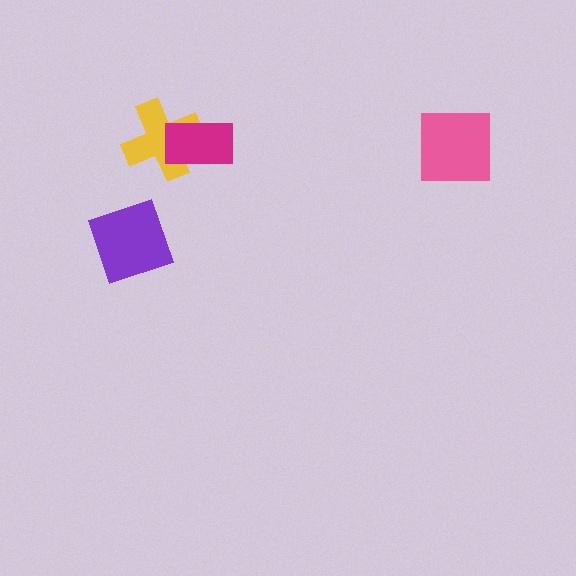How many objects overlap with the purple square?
0 objects overlap with the purple square.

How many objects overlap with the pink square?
0 objects overlap with the pink square.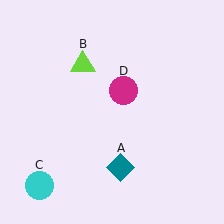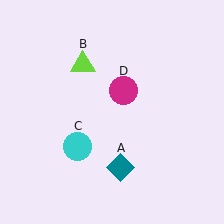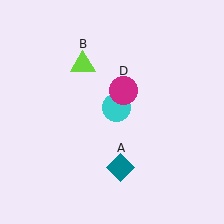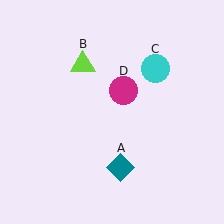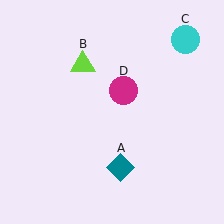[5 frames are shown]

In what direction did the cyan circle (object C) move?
The cyan circle (object C) moved up and to the right.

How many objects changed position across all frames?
1 object changed position: cyan circle (object C).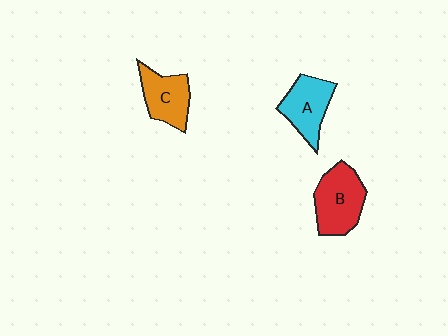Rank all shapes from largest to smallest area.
From largest to smallest: B (red), A (cyan), C (orange).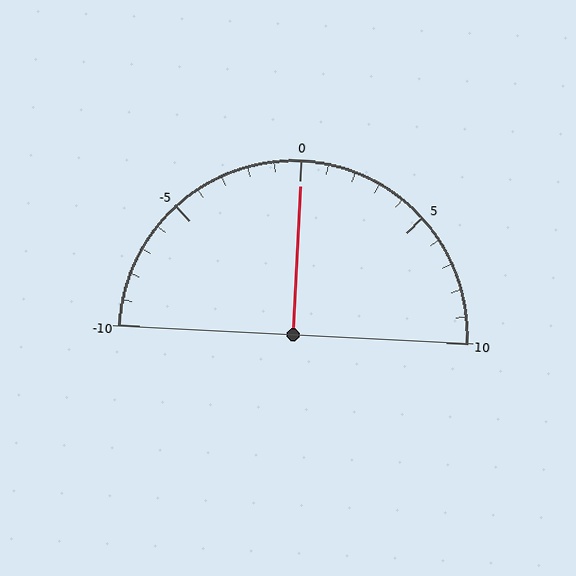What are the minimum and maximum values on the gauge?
The gauge ranges from -10 to 10.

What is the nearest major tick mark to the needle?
The nearest major tick mark is 0.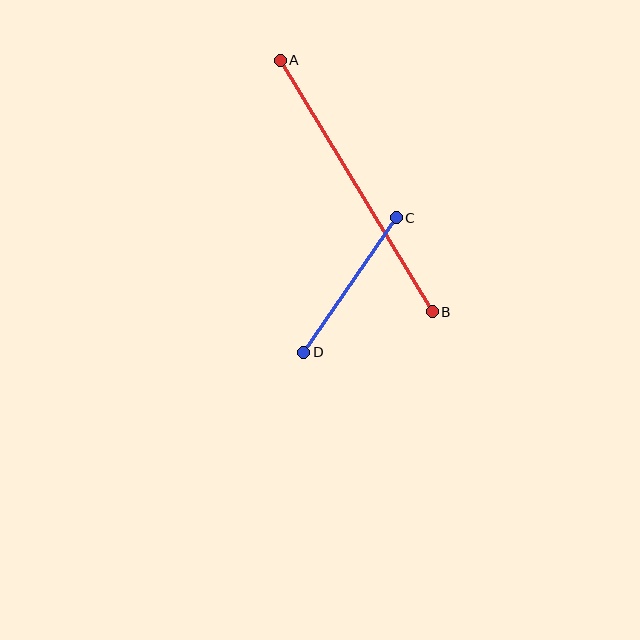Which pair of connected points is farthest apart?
Points A and B are farthest apart.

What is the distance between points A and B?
The distance is approximately 294 pixels.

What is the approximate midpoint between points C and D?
The midpoint is at approximately (350, 285) pixels.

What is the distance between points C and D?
The distance is approximately 163 pixels.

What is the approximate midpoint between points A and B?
The midpoint is at approximately (356, 186) pixels.